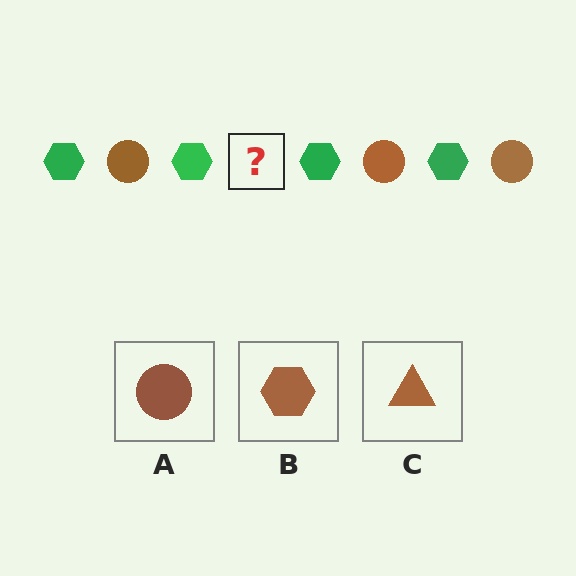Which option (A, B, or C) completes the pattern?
A.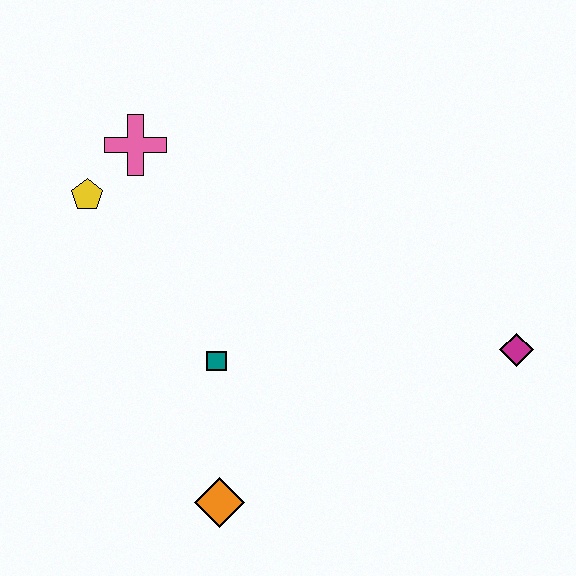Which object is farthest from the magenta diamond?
The yellow pentagon is farthest from the magenta diamond.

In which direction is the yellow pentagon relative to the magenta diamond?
The yellow pentagon is to the left of the magenta diamond.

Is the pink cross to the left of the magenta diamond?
Yes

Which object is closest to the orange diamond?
The teal square is closest to the orange diamond.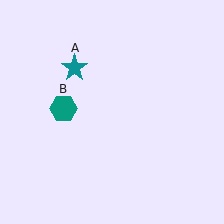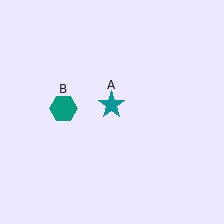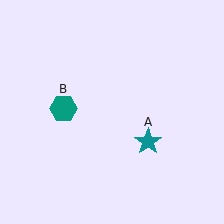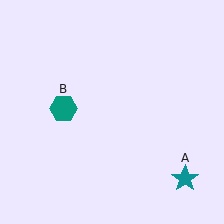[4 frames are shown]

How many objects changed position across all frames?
1 object changed position: teal star (object A).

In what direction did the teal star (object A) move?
The teal star (object A) moved down and to the right.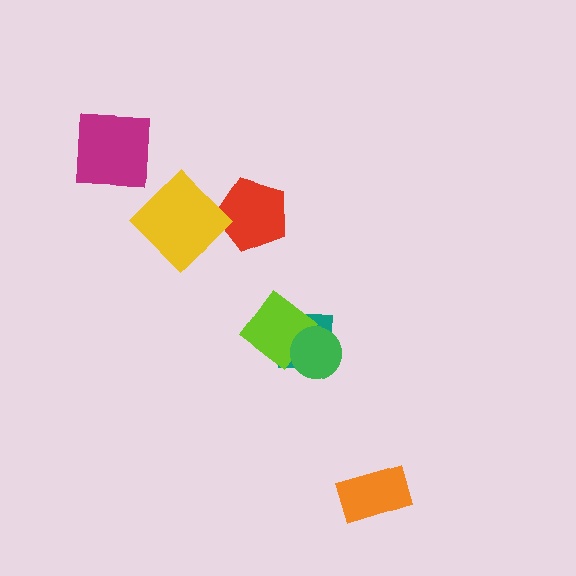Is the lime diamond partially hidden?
Yes, it is partially covered by another shape.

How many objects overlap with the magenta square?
0 objects overlap with the magenta square.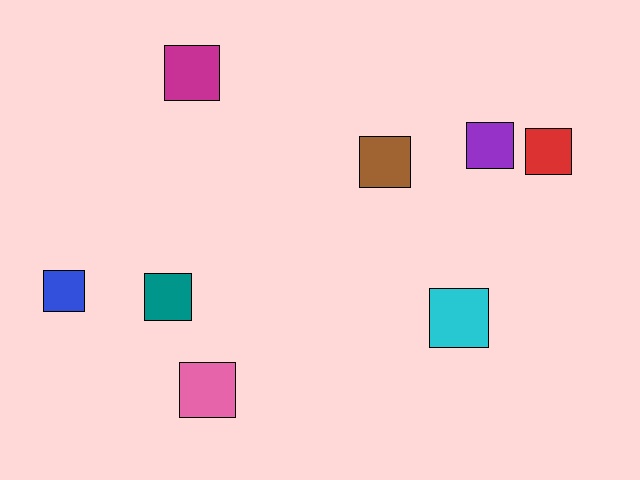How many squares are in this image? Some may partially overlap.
There are 8 squares.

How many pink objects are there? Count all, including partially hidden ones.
There is 1 pink object.